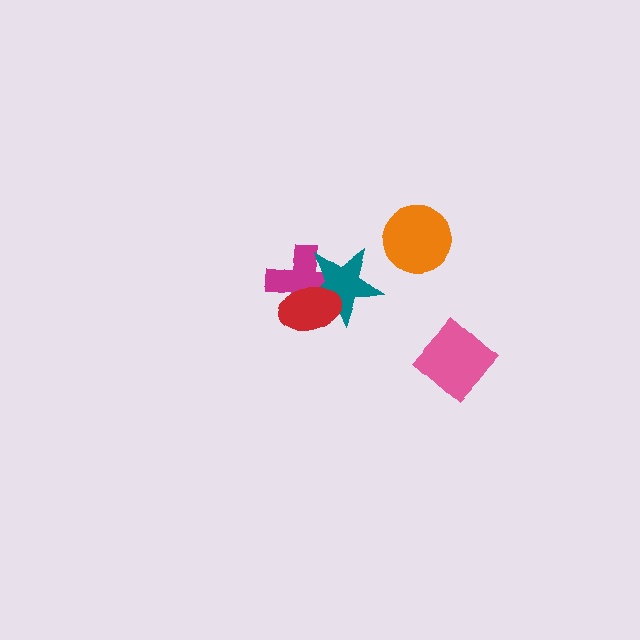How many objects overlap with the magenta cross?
2 objects overlap with the magenta cross.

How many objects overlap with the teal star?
2 objects overlap with the teal star.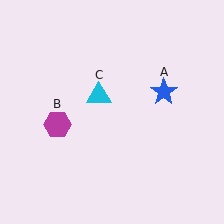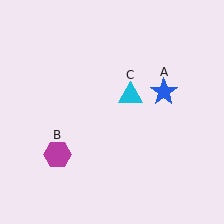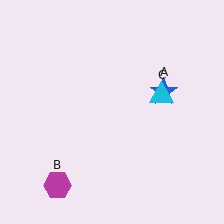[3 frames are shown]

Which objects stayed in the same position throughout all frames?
Blue star (object A) remained stationary.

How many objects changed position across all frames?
2 objects changed position: magenta hexagon (object B), cyan triangle (object C).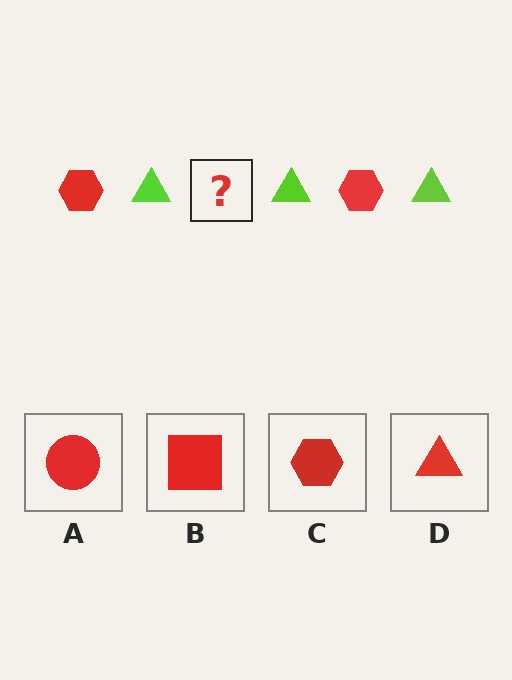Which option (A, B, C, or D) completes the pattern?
C.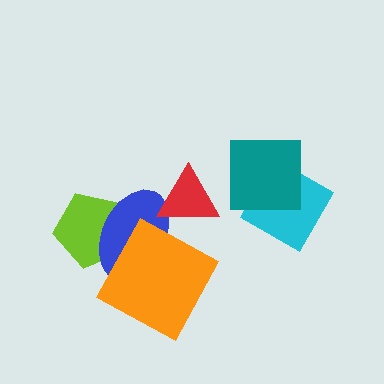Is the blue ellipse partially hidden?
Yes, it is partially covered by another shape.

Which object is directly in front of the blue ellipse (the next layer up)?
The orange square is directly in front of the blue ellipse.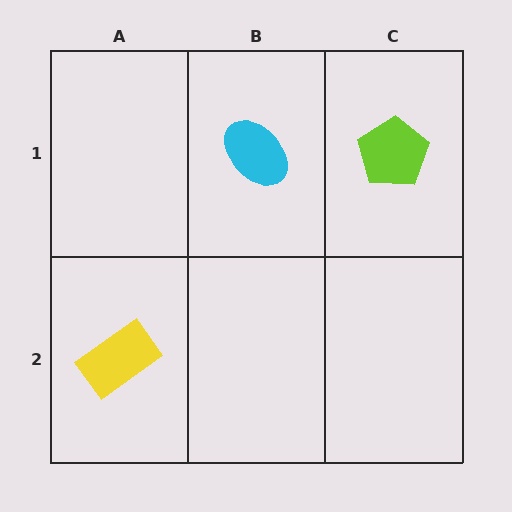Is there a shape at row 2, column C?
No, that cell is empty.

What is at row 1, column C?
A lime pentagon.